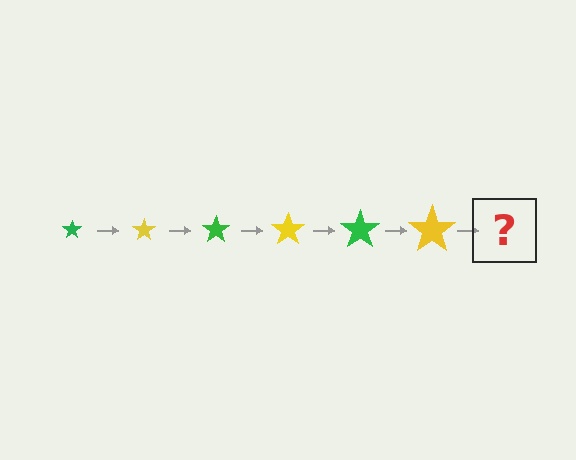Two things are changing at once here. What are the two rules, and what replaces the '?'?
The two rules are that the star grows larger each step and the color cycles through green and yellow. The '?' should be a green star, larger than the previous one.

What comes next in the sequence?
The next element should be a green star, larger than the previous one.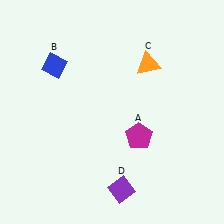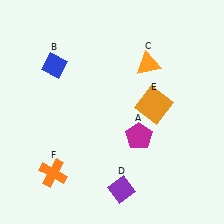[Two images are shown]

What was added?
An orange square (E), an orange cross (F) were added in Image 2.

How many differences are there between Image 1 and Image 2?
There are 2 differences between the two images.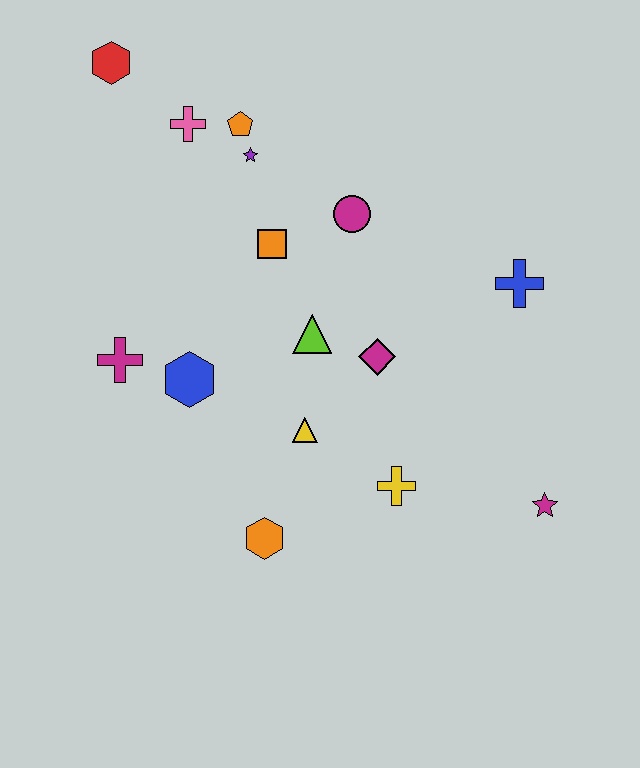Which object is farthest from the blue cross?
The red hexagon is farthest from the blue cross.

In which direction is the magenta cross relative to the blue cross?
The magenta cross is to the left of the blue cross.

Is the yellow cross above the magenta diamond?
No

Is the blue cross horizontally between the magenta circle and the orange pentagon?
No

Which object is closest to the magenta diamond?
The lime triangle is closest to the magenta diamond.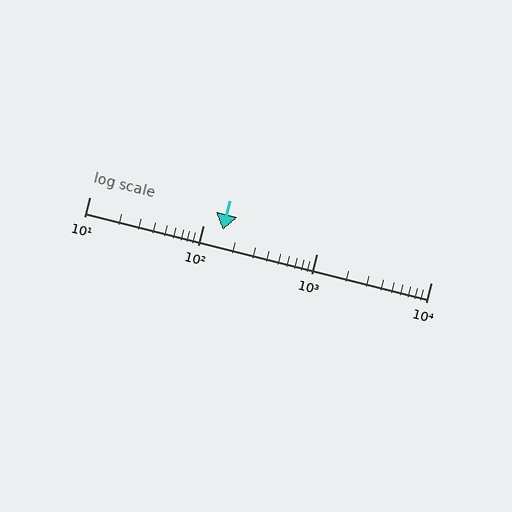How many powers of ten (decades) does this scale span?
The scale spans 3 decades, from 10 to 10000.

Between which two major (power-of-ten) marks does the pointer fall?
The pointer is between 100 and 1000.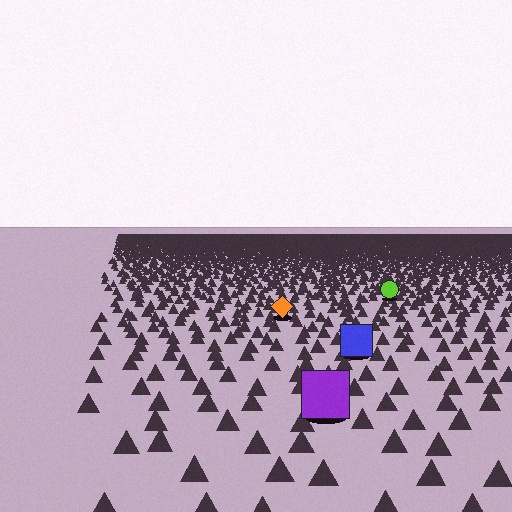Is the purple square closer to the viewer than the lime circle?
Yes. The purple square is closer — you can tell from the texture gradient: the ground texture is coarser near it.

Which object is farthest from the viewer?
The lime circle is farthest from the viewer. It appears smaller and the ground texture around it is denser.